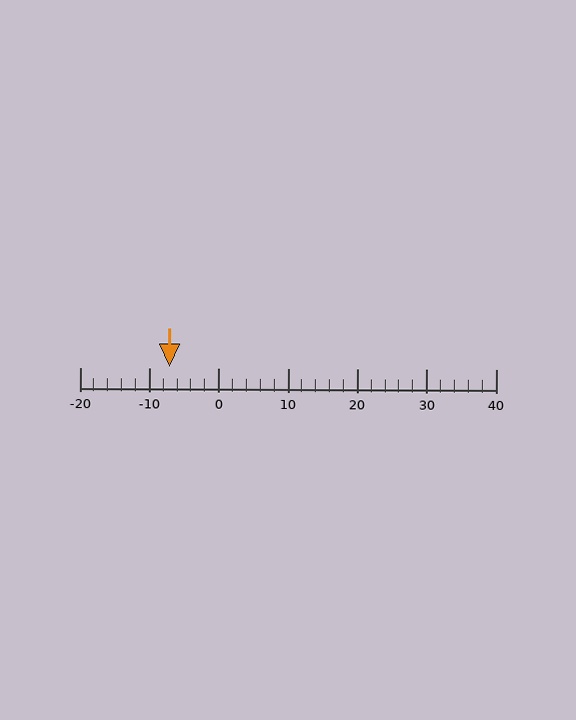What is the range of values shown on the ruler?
The ruler shows values from -20 to 40.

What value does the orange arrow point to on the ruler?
The orange arrow points to approximately -7.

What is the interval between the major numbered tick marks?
The major tick marks are spaced 10 units apart.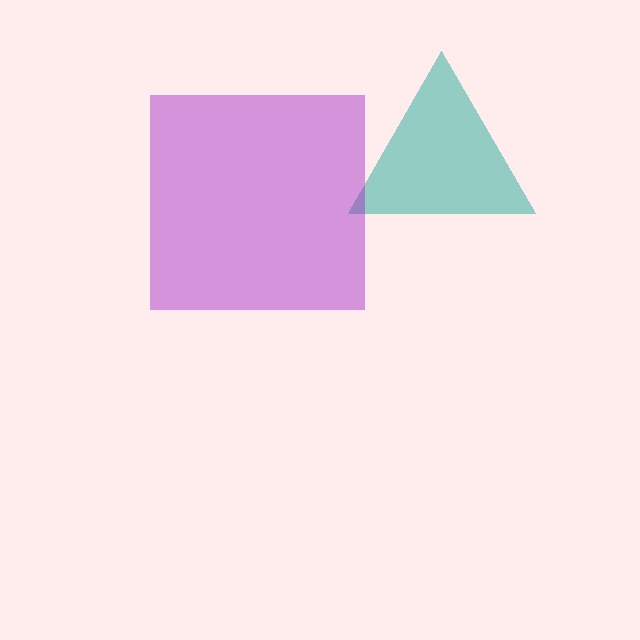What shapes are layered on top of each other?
The layered shapes are: a teal triangle, a purple square.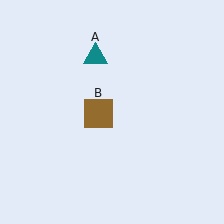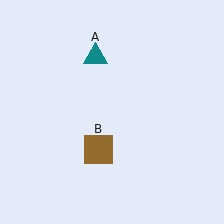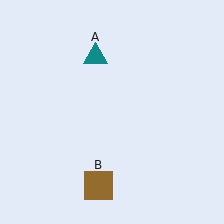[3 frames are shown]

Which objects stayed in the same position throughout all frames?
Teal triangle (object A) remained stationary.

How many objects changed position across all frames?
1 object changed position: brown square (object B).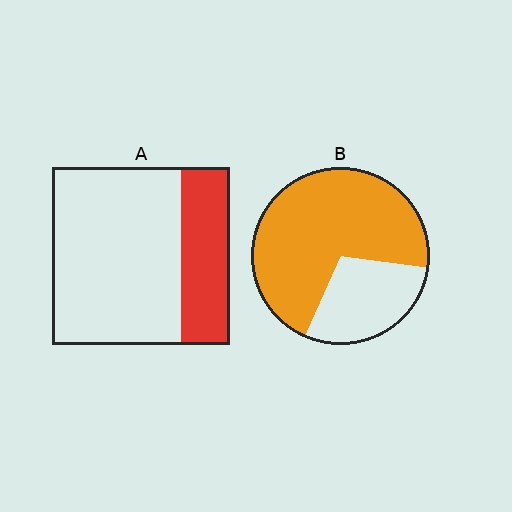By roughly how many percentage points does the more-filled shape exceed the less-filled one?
By roughly 45 percentage points (B over A).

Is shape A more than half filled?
No.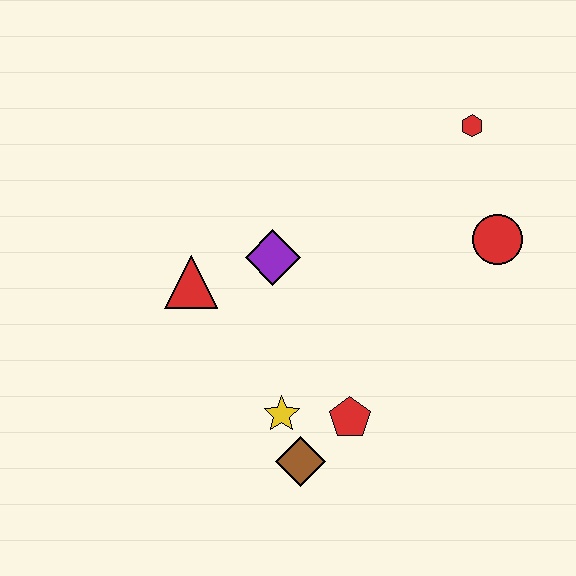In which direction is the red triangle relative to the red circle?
The red triangle is to the left of the red circle.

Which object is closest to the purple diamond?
The red triangle is closest to the purple diamond.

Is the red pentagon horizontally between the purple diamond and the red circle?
Yes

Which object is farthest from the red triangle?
The red hexagon is farthest from the red triangle.